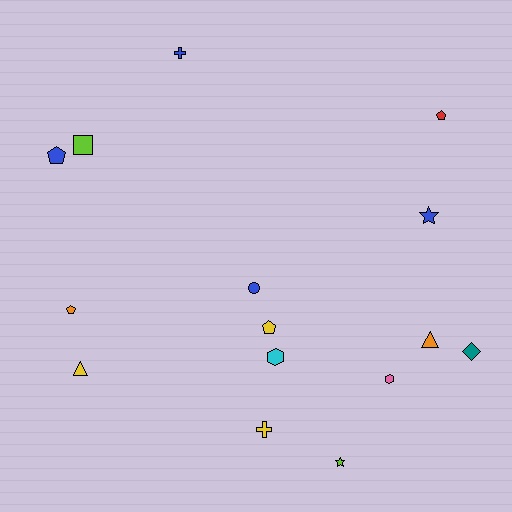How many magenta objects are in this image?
There are no magenta objects.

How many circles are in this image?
There is 1 circle.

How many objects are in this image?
There are 15 objects.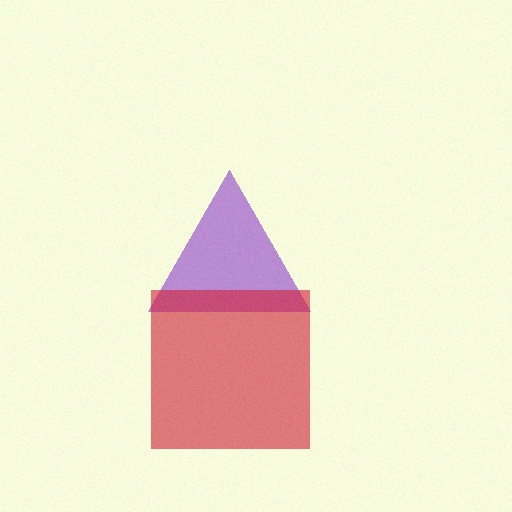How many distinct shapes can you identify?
There are 2 distinct shapes: a purple triangle, a red square.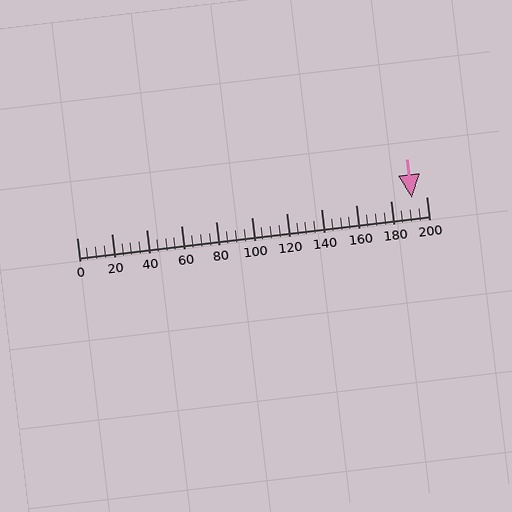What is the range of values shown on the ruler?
The ruler shows values from 0 to 200.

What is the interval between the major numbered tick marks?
The major tick marks are spaced 20 units apart.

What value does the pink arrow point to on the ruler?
The pink arrow points to approximately 192.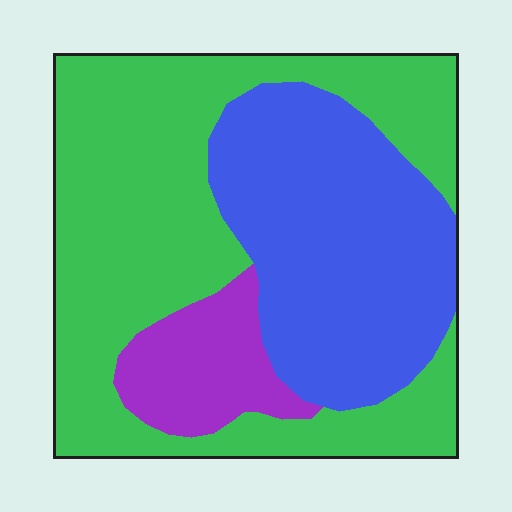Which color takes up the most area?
Green, at roughly 55%.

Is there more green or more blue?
Green.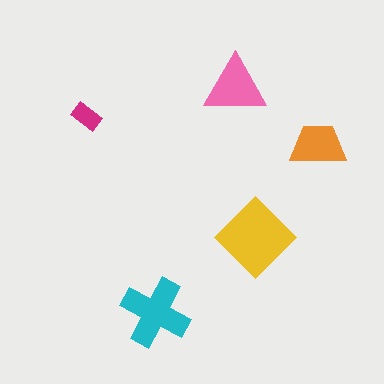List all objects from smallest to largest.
The magenta rectangle, the orange trapezoid, the pink triangle, the cyan cross, the yellow diamond.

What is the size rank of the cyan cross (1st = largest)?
2nd.